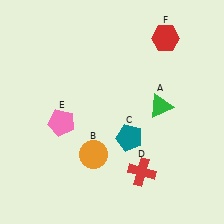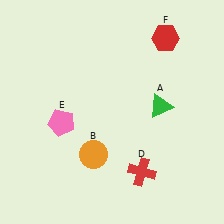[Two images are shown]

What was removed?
The teal pentagon (C) was removed in Image 2.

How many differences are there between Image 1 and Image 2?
There is 1 difference between the two images.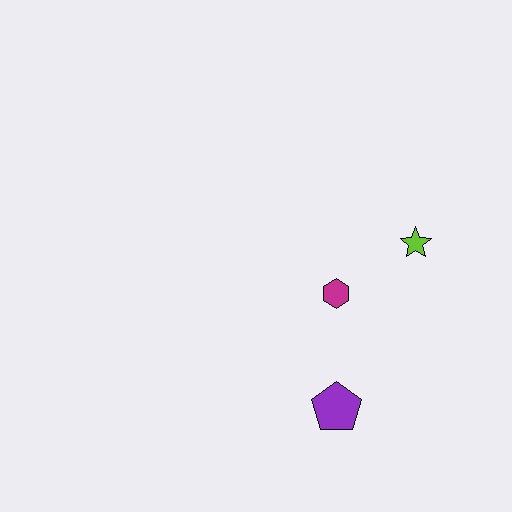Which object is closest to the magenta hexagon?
The lime star is closest to the magenta hexagon.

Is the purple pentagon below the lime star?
Yes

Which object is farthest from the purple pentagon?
The lime star is farthest from the purple pentagon.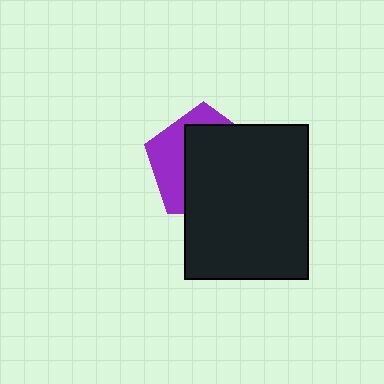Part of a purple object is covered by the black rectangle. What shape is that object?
It is a pentagon.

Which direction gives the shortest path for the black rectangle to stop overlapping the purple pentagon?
Moving toward the lower-right gives the shortest separation.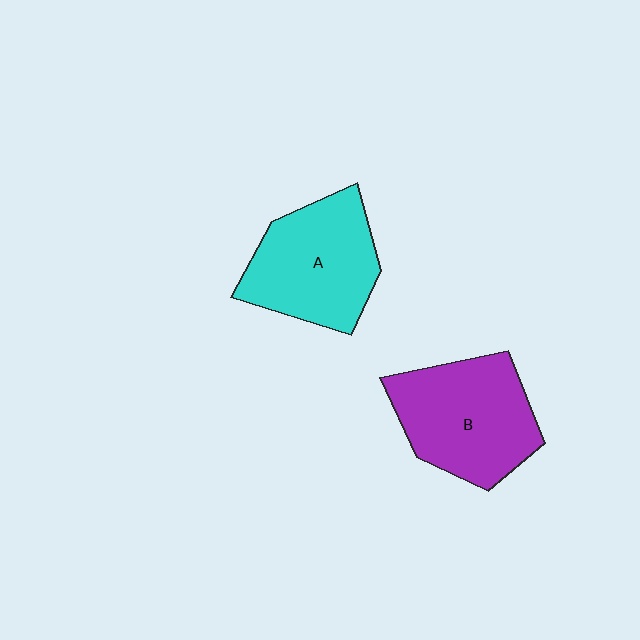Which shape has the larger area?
Shape B (purple).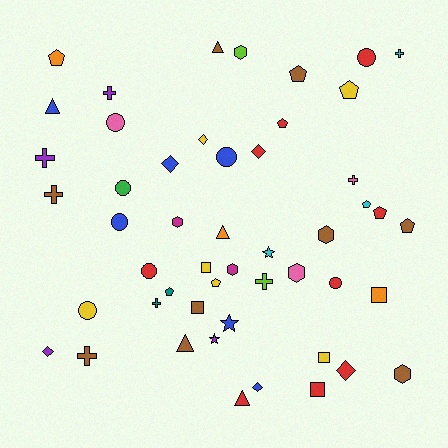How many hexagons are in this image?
There are 6 hexagons.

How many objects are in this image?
There are 50 objects.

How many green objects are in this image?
There is 1 green object.